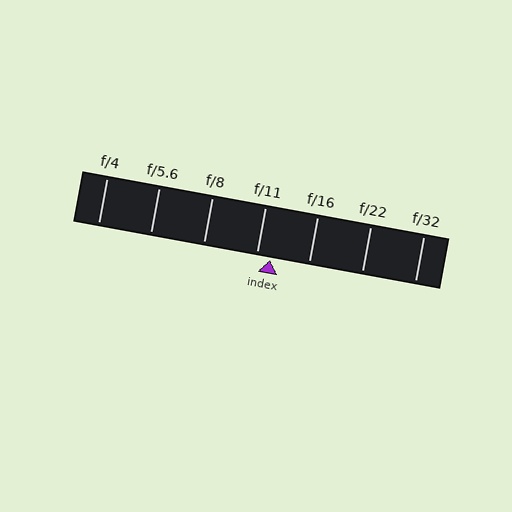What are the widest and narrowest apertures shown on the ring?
The widest aperture shown is f/4 and the narrowest is f/32.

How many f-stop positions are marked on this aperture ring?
There are 7 f-stop positions marked.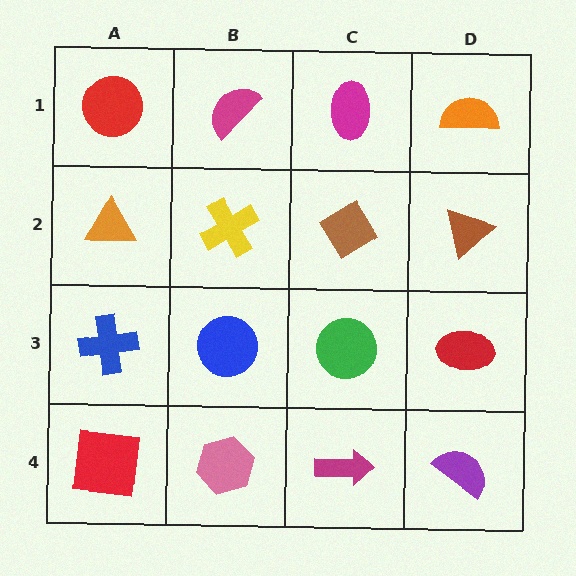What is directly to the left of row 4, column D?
A magenta arrow.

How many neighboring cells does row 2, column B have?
4.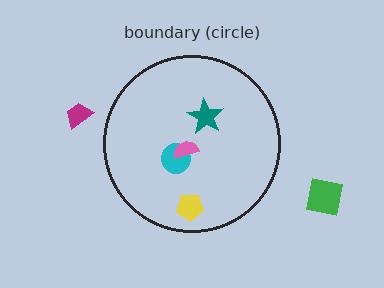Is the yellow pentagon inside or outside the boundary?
Inside.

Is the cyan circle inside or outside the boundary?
Inside.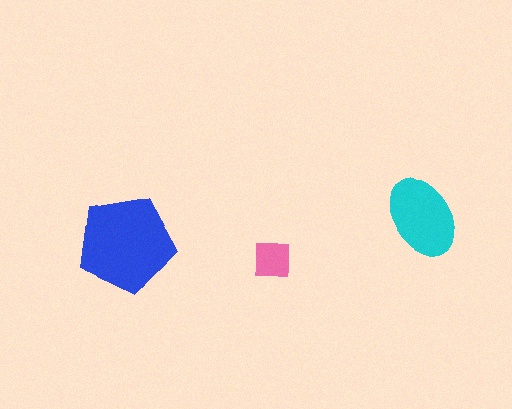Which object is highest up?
The cyan ellipse is topmost.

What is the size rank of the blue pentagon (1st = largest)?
1st.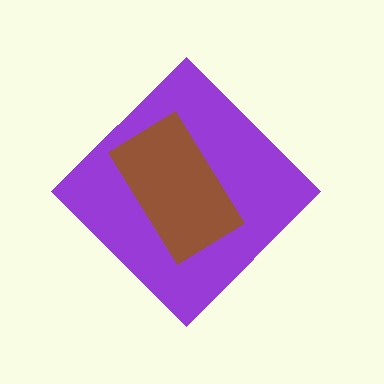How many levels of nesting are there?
2.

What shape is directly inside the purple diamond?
The brown rectangle.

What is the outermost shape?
The purple diamond.